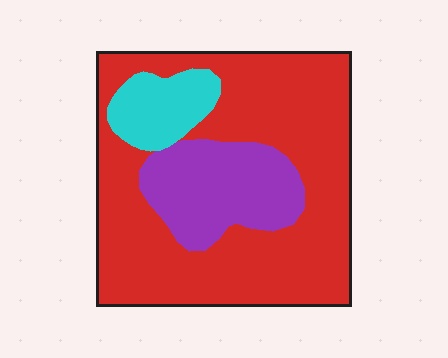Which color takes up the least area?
Cyan, at roughly 10%.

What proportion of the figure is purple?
Purple covers around 20% of the figure.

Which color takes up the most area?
Red, at roughly 70%.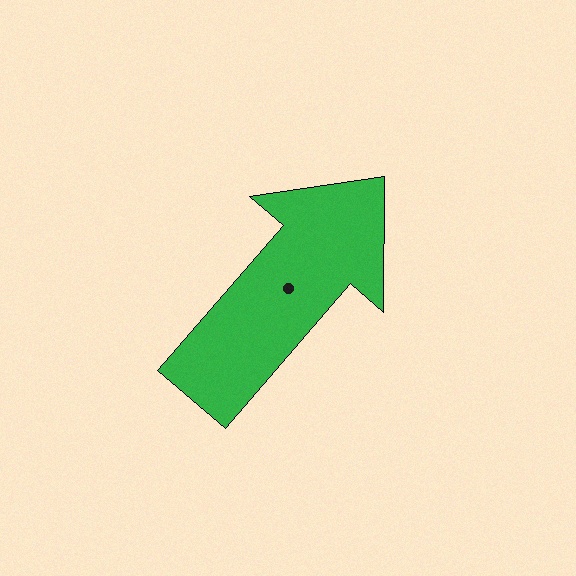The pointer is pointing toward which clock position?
Roughly 1 o'clock.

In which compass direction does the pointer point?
Northeast.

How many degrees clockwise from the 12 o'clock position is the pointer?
Approximately 41 degrees.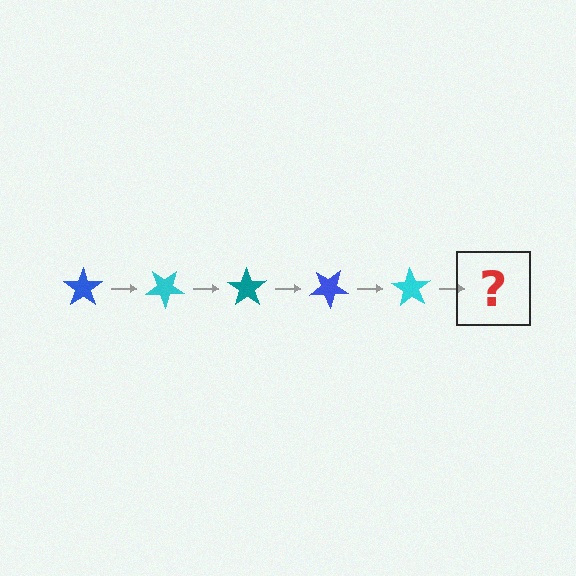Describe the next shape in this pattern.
It should be a teal star, rotated 175 degrees from the start.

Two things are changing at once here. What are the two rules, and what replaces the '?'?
The two rules are that it rotates 35 degrees each step and the color cycles through blue, cyan, and teal. The '?' should be a teal star, rotated 175 degrees from the start.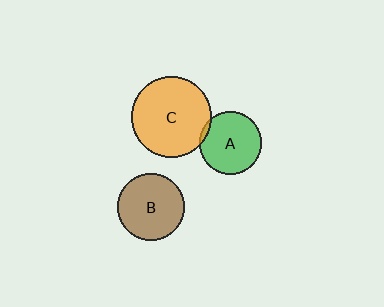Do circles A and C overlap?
Yes.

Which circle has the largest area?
Circle C (orange).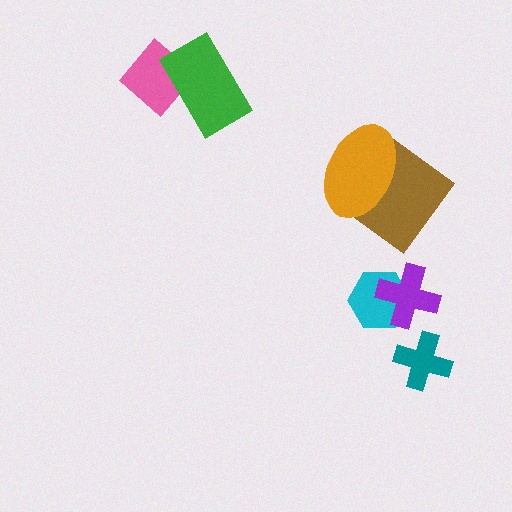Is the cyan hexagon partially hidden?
Yes, it is partially covered by another shape.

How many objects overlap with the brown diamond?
1 object overlaps with the brown diamond.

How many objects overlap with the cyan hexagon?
1 object overlaps with the cyan hexagon.